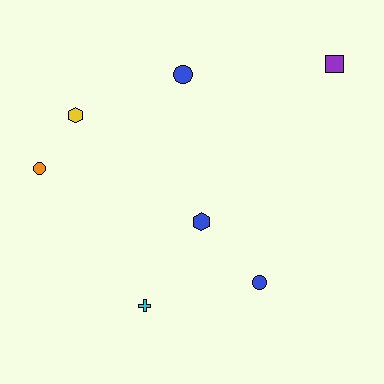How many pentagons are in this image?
There are no pentagons.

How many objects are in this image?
There are 7 objects.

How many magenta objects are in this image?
There are no magenta objects.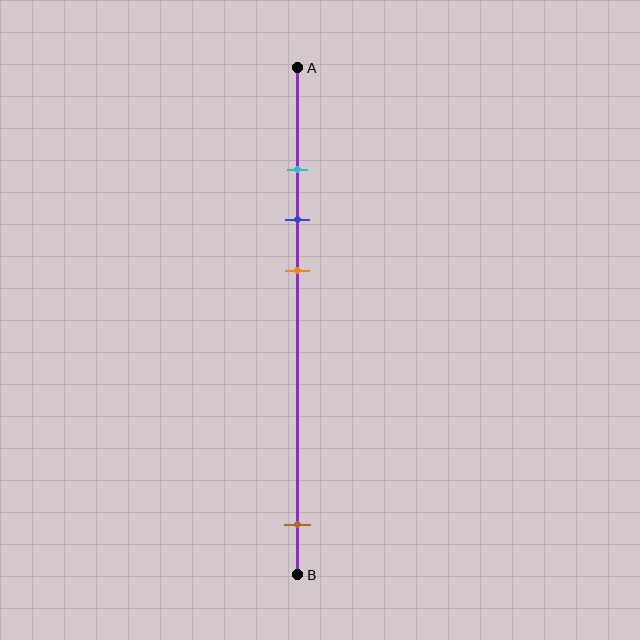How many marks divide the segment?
There are 4 marks dividing the segment.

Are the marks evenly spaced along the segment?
No, the marks are not evenly spaced.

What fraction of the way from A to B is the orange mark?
The orange mark is approximately 40% (0.4) of the way from A to B.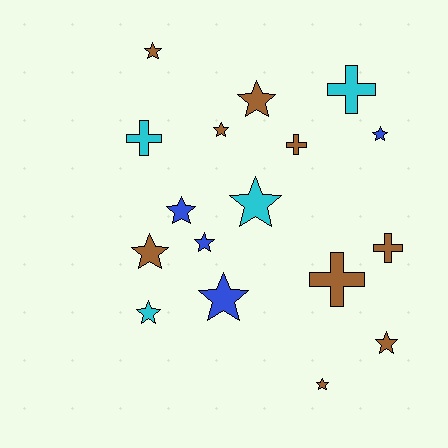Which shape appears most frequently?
Star, with 12 objects.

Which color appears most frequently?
Brown, with 9 objects.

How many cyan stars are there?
There are 2 cyan stars.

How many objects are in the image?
There are 17 objects.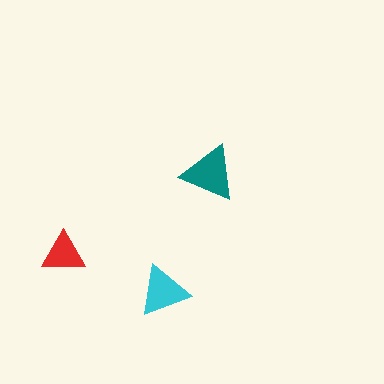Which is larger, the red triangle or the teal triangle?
The teal one.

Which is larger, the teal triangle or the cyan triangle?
The teal one.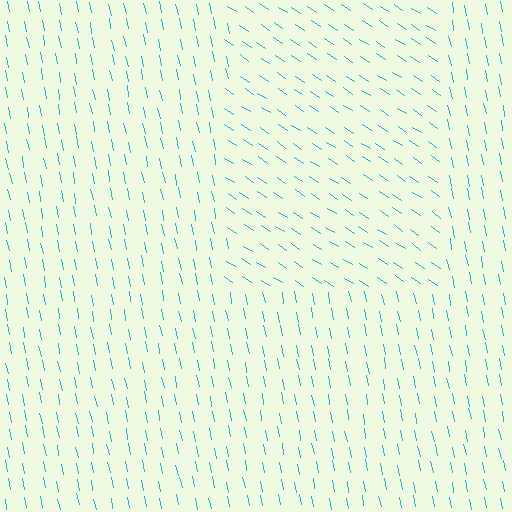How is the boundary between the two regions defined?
The boundary is defined purely by a change in line orientation (approximately 45 degrees difference). All lines are the same color and thickness.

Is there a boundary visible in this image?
Yes, there is a texture boundary formed by a change in line orientation.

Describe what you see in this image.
The image is filled with small cyan line segments. A rectangle region in the image has lines oriented differently from the surrounding lines, creating a visible texture boundary.